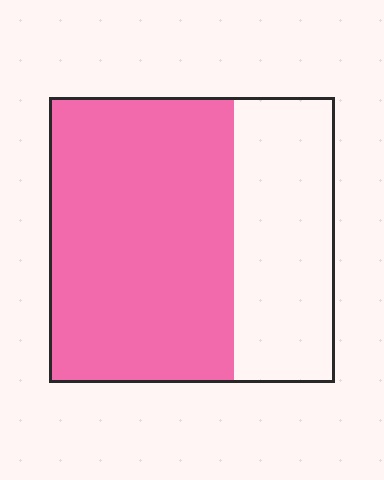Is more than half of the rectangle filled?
Yes.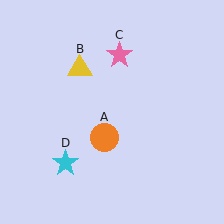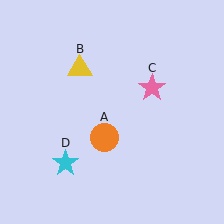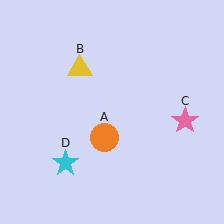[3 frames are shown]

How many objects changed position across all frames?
1 object changed position: pink star (object C).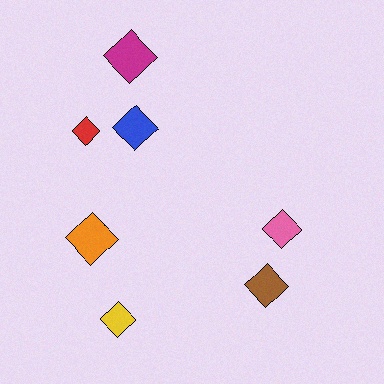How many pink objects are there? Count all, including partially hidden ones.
There is 1 pink object.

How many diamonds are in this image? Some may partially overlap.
There are 7 diamonds.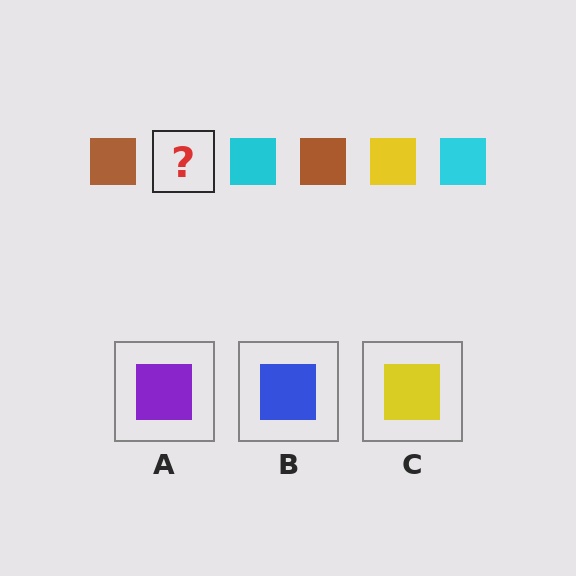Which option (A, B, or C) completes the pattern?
C.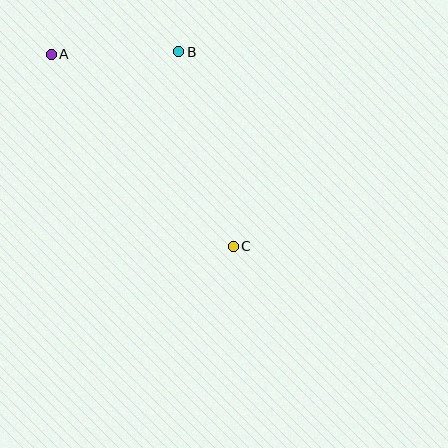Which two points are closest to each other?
Points A and B are closest to each other.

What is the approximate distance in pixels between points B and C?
The distance between B and C is approximately 202 pixels.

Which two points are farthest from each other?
Points A and C are farthest from each other.